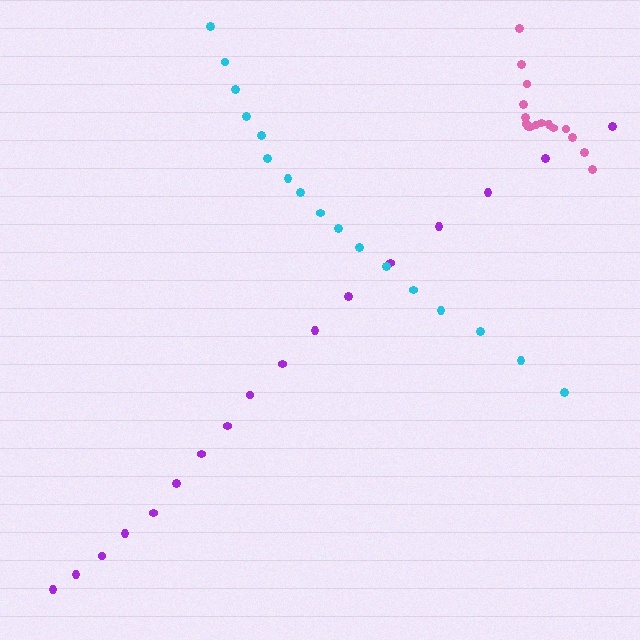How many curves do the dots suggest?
There are 3 distinct paths.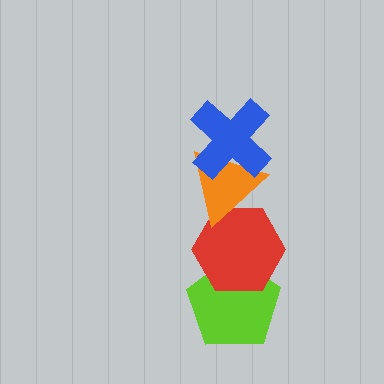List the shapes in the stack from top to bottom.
From top to bottom: the blue cross, the orange triangle, the red hexagon, the lime pentagon.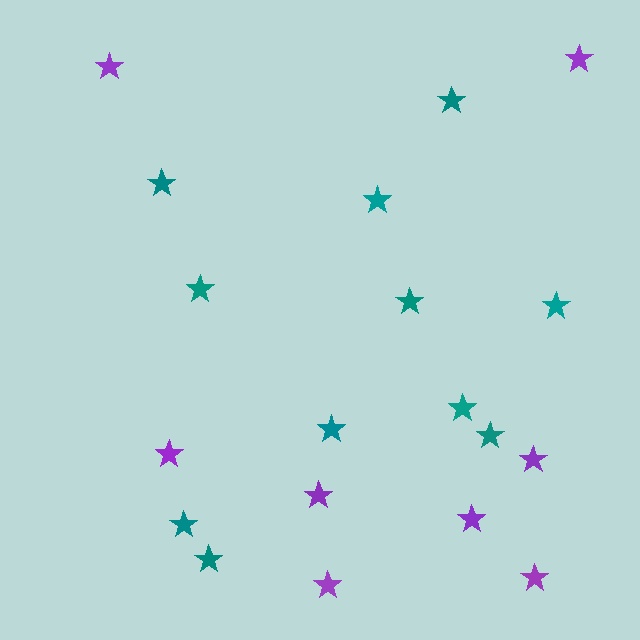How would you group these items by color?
There are 2 groups: one group of purple stars (8) and one group of teal stars (11).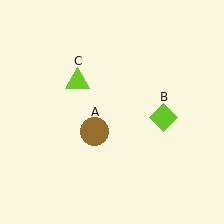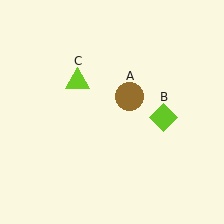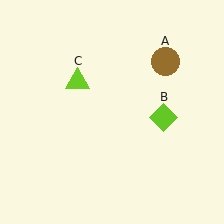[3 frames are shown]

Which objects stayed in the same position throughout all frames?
Lime diamond (object B) and lime triangle (object C) remained stationary.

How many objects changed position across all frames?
1 object changed position: brown circle (object A).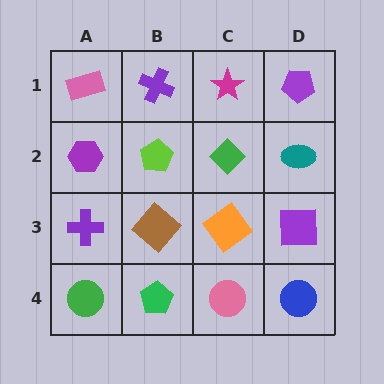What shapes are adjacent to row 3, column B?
A lime pentagon (row 2, column B), a green pentagon (row 4, column B), a purple cross (row 3, column A), an orange diamond (row 3, column C).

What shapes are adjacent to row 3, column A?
A purple hexagon (row 2, column A), a green circle (row 4, column A), a brown diamond (row 3, column B).